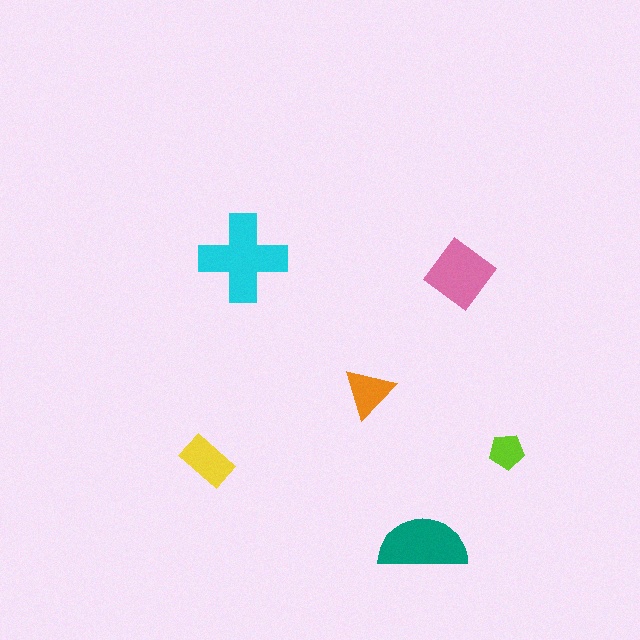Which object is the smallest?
The lime pentagon.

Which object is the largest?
The cyan cross.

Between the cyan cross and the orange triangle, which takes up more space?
The cyan cross.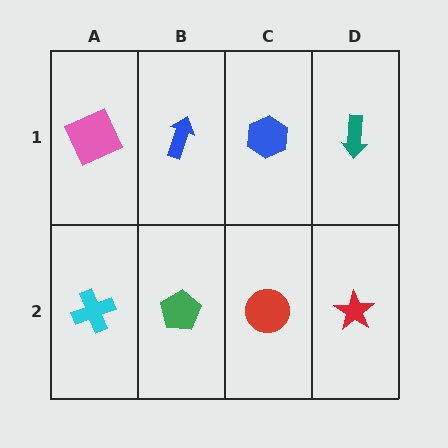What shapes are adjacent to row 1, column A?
A cyan cross (row 2, column A), a blue arrow (row 1, column B).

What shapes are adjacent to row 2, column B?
A blue arrow (row 1, column B), a cyan cross (row 2, column A), a red circle (row 2, column C).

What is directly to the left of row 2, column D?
A red circle.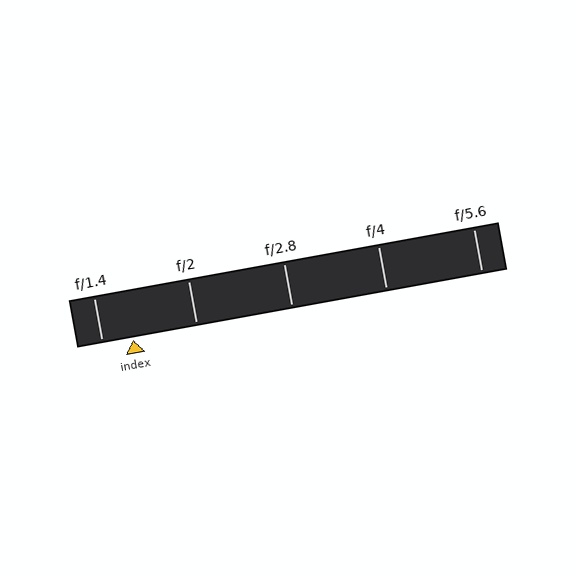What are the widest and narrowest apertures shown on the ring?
The widest aperture shown is f/1.4 and the narrowest is f/5.6.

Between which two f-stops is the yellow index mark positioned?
The index mark is between f/1.4 and f/2.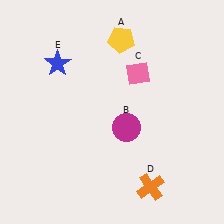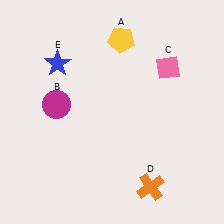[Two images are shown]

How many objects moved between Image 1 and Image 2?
2 objects moved between the two images.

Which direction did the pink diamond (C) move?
The pink diamond (C) moved right.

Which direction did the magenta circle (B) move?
The magenta circle (B) moved left.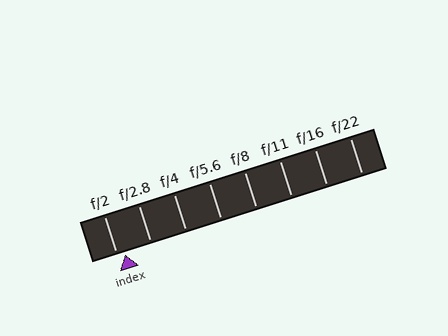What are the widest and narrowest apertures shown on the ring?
The widest aperture shown is f/2 and the narrowest is f/22.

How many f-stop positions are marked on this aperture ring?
There are 8 f-stop positions marked.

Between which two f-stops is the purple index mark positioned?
The index mark is between f/2 and f/2.8.